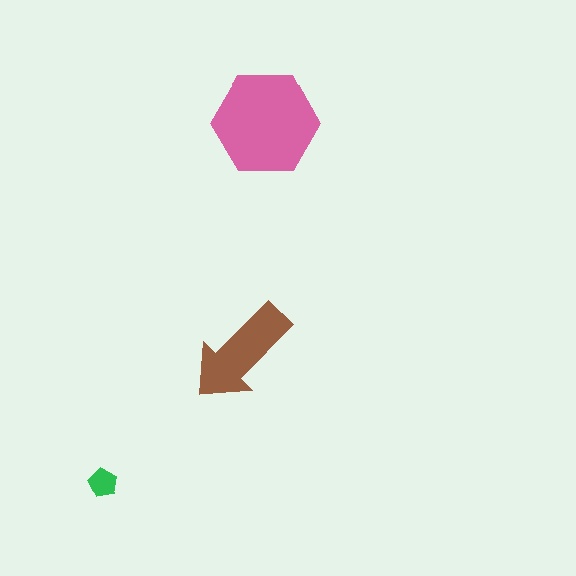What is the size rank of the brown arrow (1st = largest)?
2nd.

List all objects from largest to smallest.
The pink hexagon, the brown arrow, the green pentagon.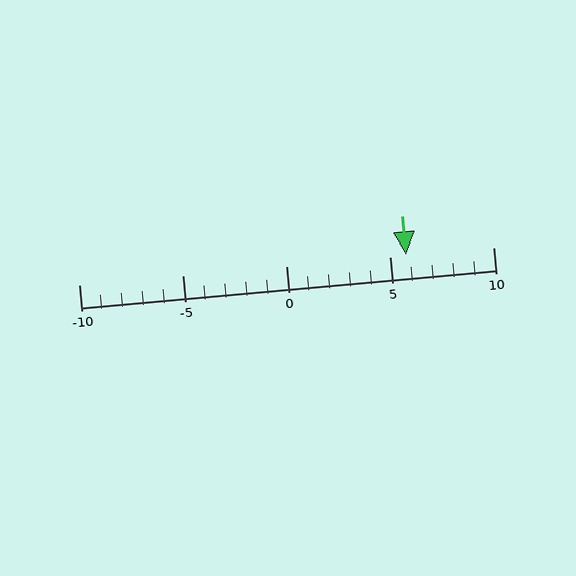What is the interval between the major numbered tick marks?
The major tick marks are spaced 5 units apart.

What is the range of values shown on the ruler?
The ruler shows values from -10 to 10.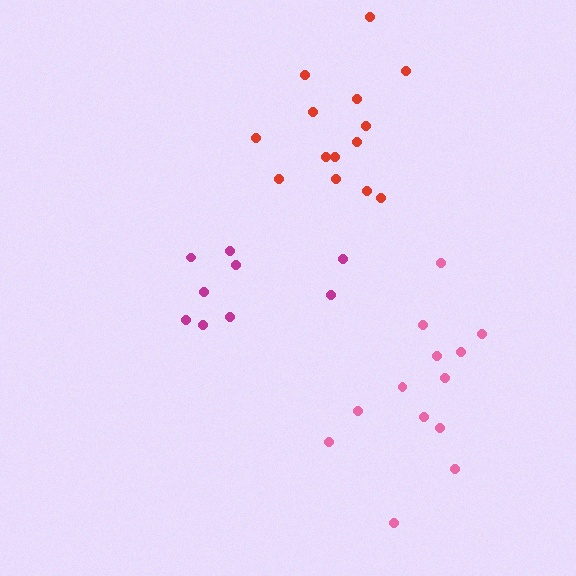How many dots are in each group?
Group 1: 9 dots, Group 2: 13 dots, Group 3: 14 dots (36 total).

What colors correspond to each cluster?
The clusters are colored: magenta, pink, red.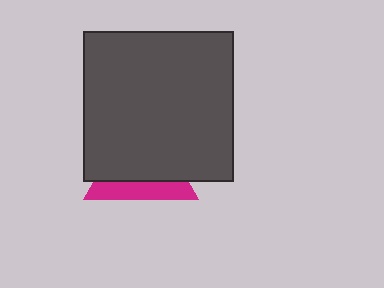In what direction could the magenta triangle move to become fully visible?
The magenta triangle could move down. That would shift it out from behind the dark gray square entirely.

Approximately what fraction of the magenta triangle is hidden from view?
Roughly 67% of the magenta triangle is hidden behind the dark gray square.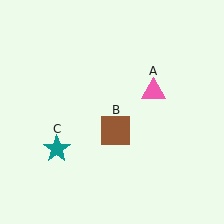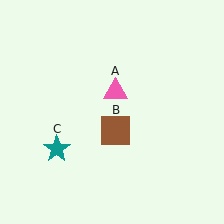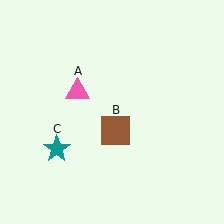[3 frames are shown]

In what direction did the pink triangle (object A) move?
The pink triangle (object A) moved left.